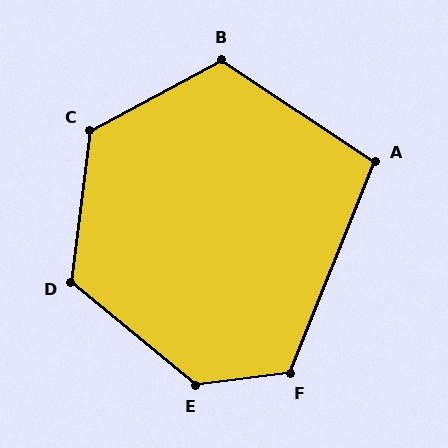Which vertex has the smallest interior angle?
A, at approximately 102 degrees.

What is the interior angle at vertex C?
Approximately 125 degrees (obtuse).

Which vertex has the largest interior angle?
E, at approximately 133 degrees.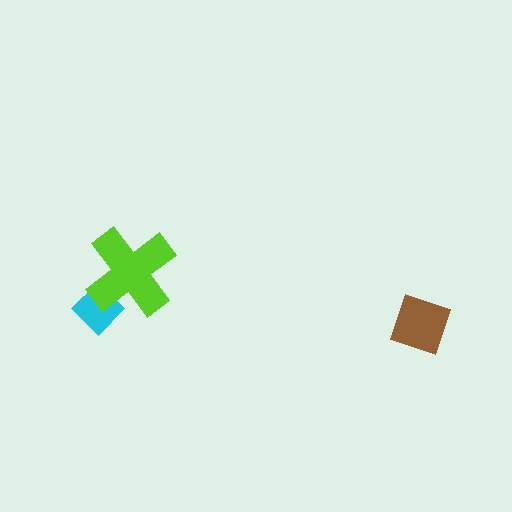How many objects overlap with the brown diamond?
0 objects overlap with the brown diamond.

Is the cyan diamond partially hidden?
Yes, it is partially covered by another shape.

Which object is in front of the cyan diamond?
The lime cross is in front of the cyan diamond.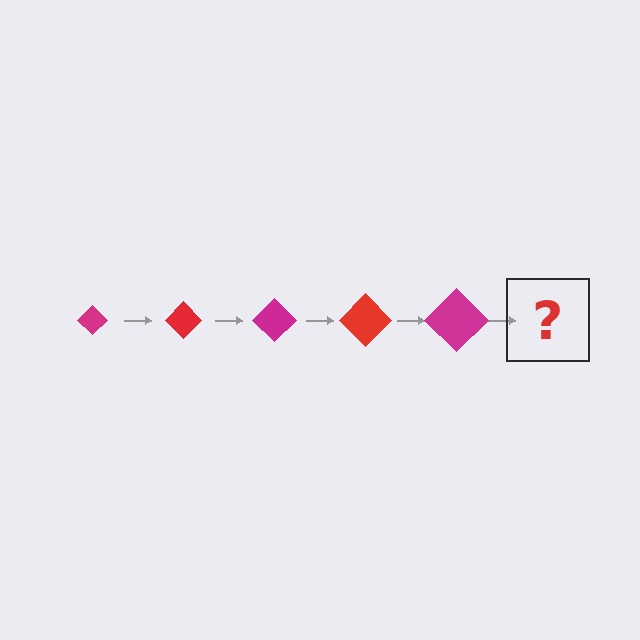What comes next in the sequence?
The next element should be a red diamond, larger than the previous one.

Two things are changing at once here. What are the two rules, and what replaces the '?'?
The two rules are that the diamond grows larger each step and the color cycles through magenta and red. The '?' should be a red diamond, larger than the previous one.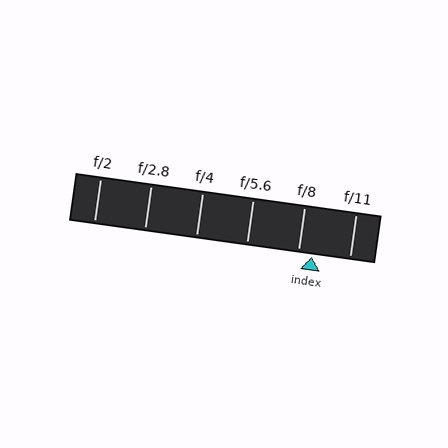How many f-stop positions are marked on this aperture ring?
There are 6 f-stop positions marked.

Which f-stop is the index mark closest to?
The index mark is closest to f/8.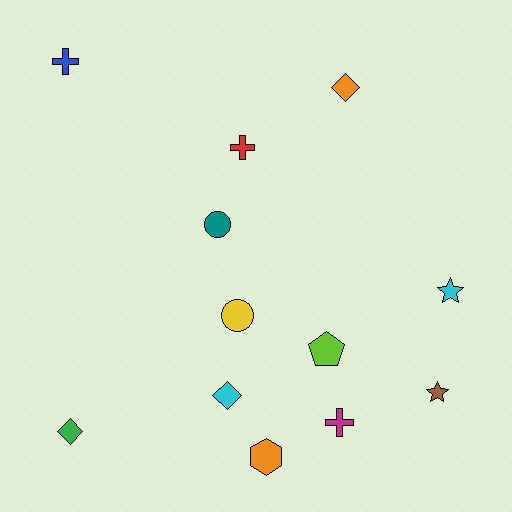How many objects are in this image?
There are 12 objects.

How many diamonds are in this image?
There are 3 diamonds.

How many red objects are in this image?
There is 1 red object.